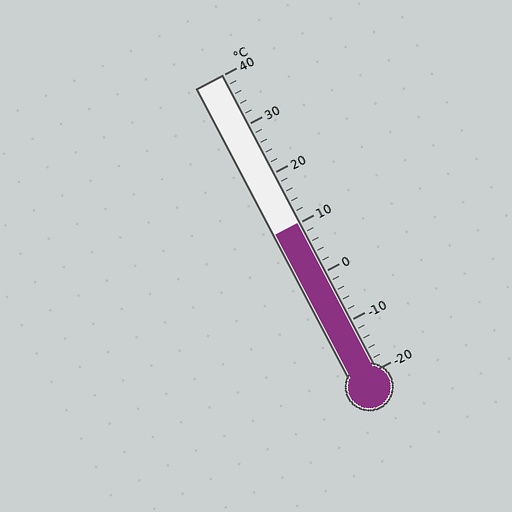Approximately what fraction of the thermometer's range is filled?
The thermometer is filled to approximately 50% of its range.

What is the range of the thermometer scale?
The thermometer scale ranges from -20°C to 40°C.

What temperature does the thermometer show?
The thermometer shows approximately 10°C.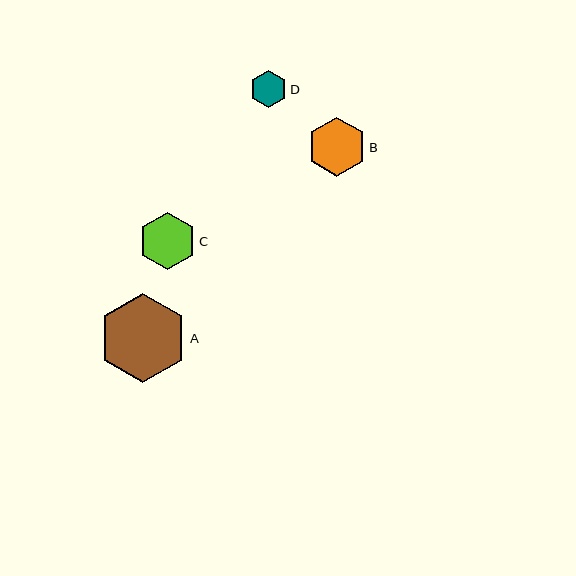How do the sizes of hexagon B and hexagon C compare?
Hexagon B and hexagon C are approximately the same size.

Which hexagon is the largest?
Hexagon A is the largest with a size of approximately 89 pixels.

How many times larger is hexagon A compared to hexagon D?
Hexagon A is approximately 2.4 times the size of hexagon D.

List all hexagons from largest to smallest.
From largest to smallest: A, B, C, D.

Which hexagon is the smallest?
Hexagon D is the smallest with a size of approximately 38 pixels.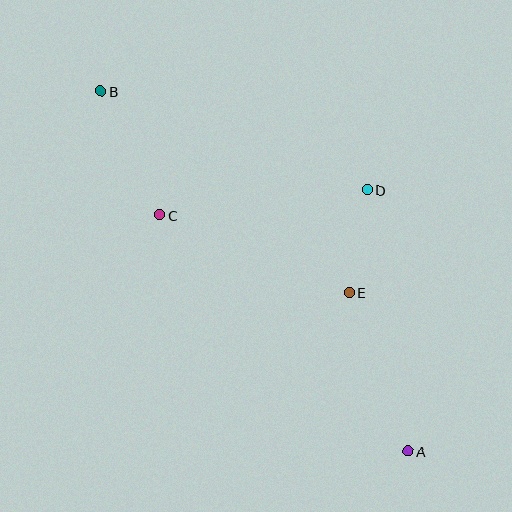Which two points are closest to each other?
Points D and E are closest to each other.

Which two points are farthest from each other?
Points A and B are farthest from each other.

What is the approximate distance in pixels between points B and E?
The distance between B and E is approximately 320 pixels.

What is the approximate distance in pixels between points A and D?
The distance between A and D is approximately 264 pixels.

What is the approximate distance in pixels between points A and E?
The distance between A and E is approximately 169 pixels.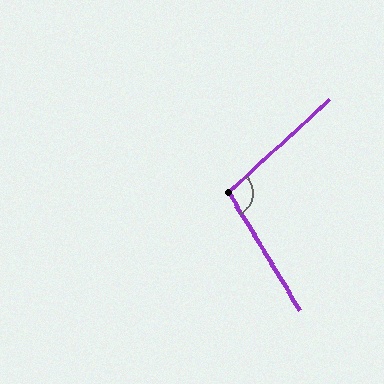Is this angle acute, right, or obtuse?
It is obtuse.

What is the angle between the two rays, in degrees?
Approximately 102 degrees.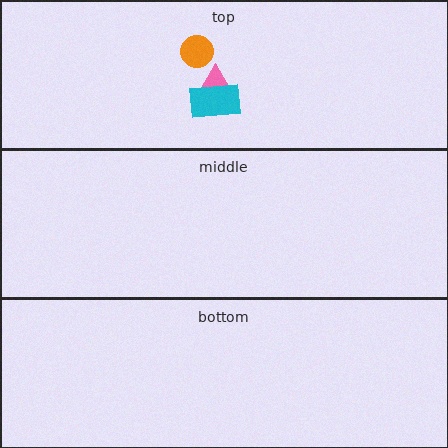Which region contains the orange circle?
The top region.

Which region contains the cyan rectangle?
The top region.